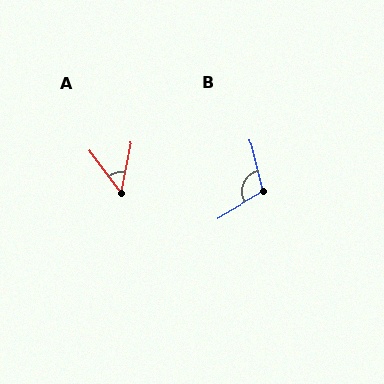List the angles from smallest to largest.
A (49°), B (107°).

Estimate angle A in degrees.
Approximately 49 degrees.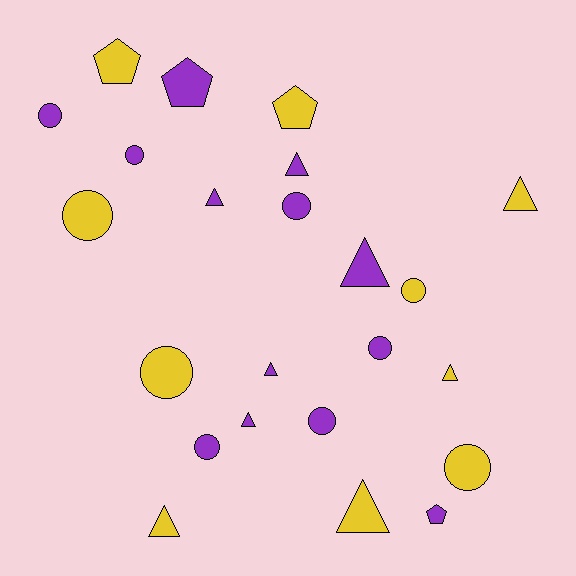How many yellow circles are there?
There are 4 yellow circles.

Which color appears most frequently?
Purple, with 13 objects.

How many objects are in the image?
There are 23 objects.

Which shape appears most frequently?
Circle, with 10 objects.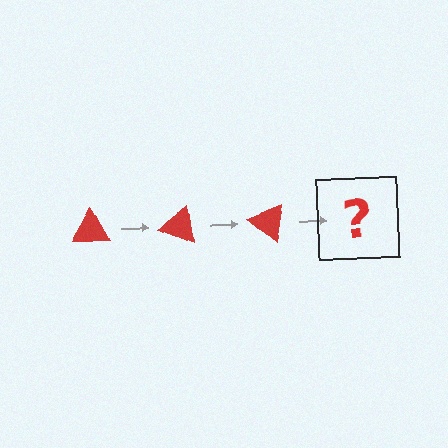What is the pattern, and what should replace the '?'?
The pattern is that the triangle rotates 20 degrees each step. The '?' should be a red triangle rotated 60 degrees.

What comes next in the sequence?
The next element should be a red triangle rotated 60 degrees.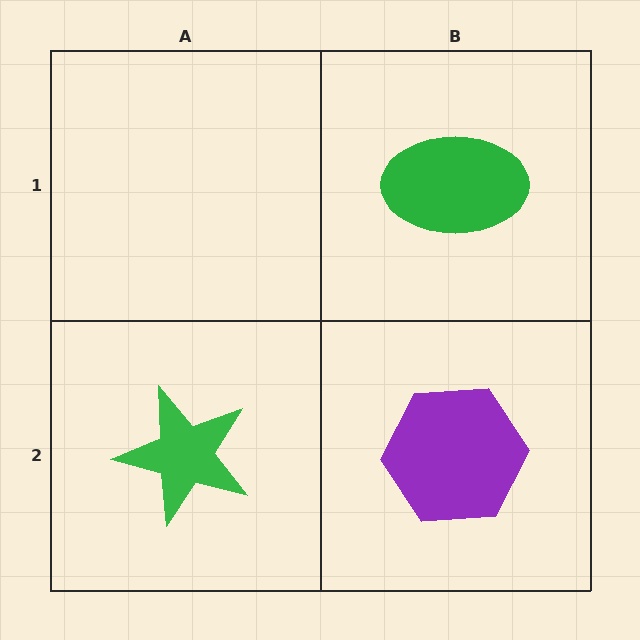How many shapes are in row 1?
1 shape.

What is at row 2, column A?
A green star.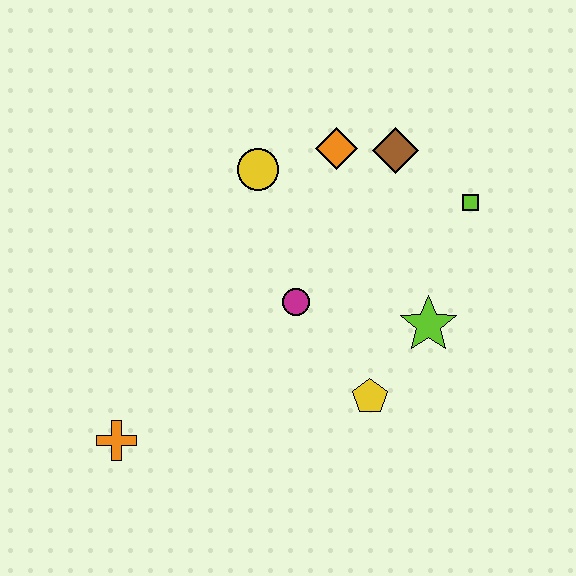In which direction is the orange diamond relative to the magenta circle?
The orange diamond is above the magenta circle.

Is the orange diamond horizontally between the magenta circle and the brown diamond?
Yes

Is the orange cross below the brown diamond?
Yes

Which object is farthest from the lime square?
The orange cross is farthest from the lime square.